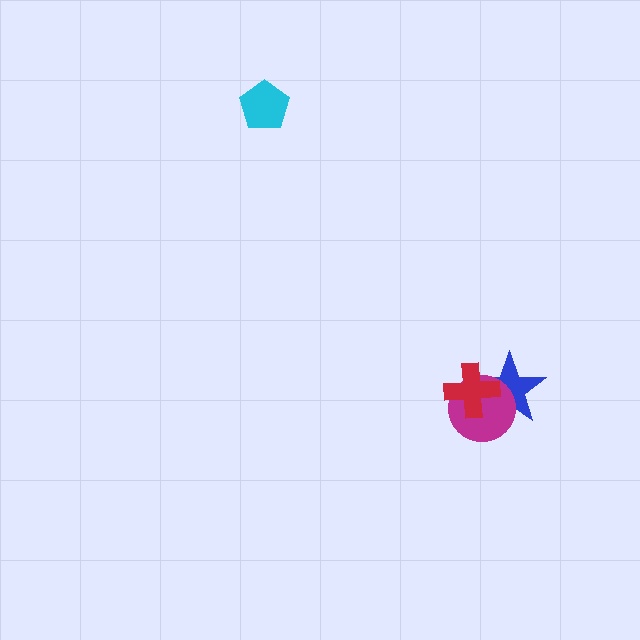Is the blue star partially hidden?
Yes, it is partially covered by another shape.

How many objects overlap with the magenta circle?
2 objects overlap with the magenta circle.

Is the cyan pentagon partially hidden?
No, no other shape covers it.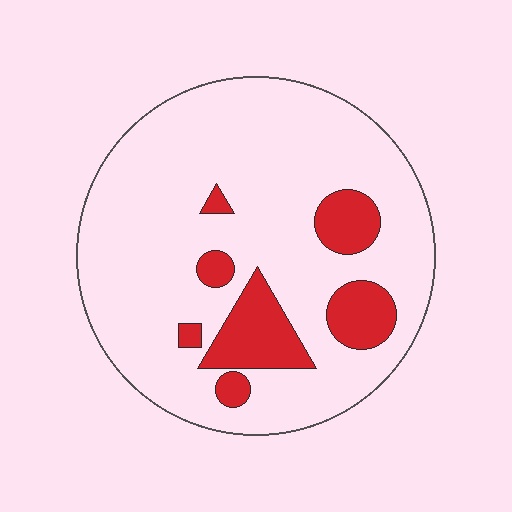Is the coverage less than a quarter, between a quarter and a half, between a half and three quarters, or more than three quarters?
Less than a quarter.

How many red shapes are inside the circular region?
7.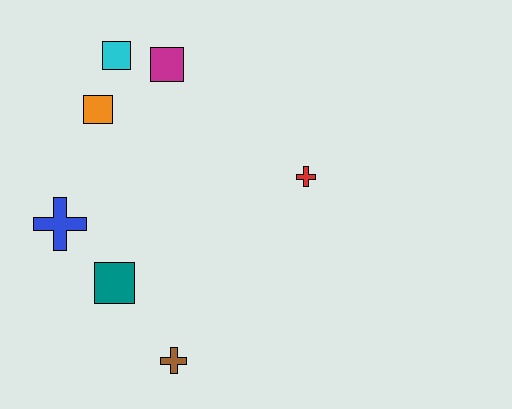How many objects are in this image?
There are 7 objects.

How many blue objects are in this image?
There is 1 blue object.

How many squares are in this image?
There are 4 squares.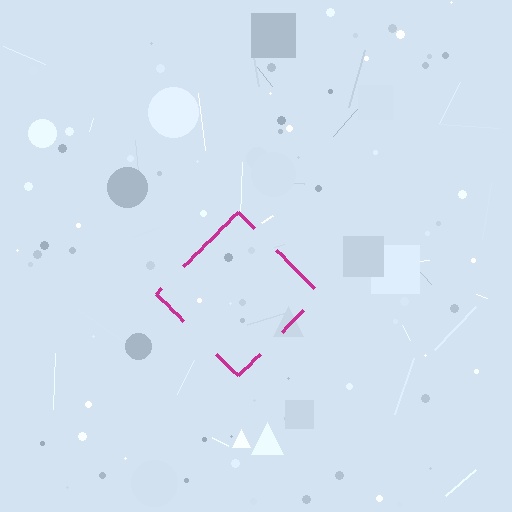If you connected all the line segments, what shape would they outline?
They would outline a diamond.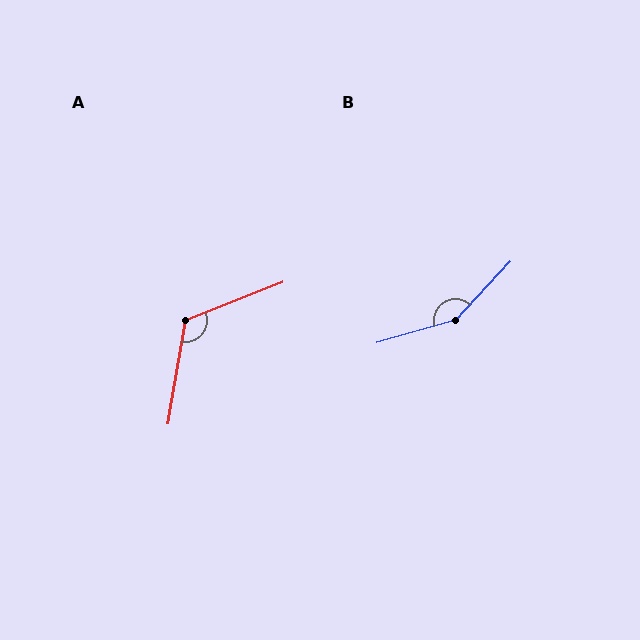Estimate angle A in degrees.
Approximately 121 degrees.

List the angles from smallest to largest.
A (121°), B (149°).